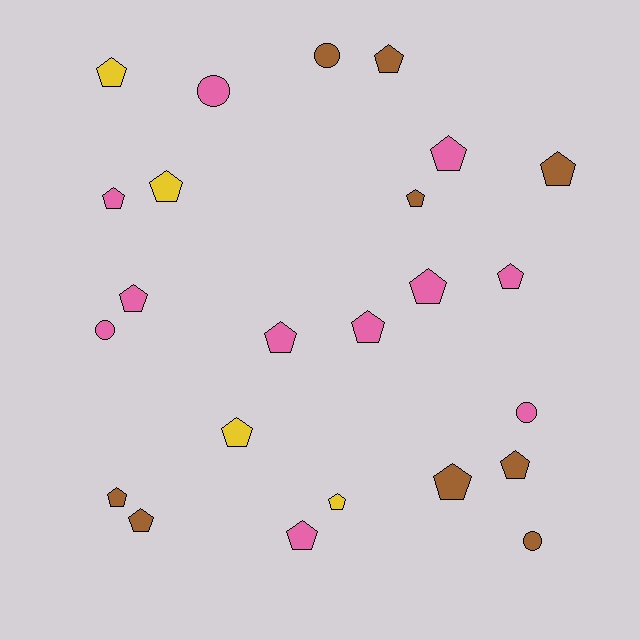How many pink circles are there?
There are 3 pink circles.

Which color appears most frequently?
Pink, with 11 objects.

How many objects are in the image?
There are 24 objects.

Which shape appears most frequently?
Pentagon, with 19 objects.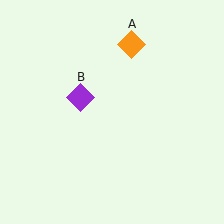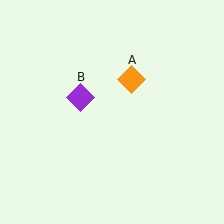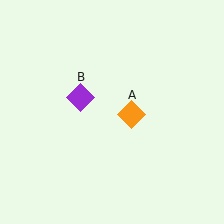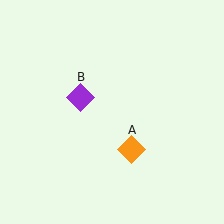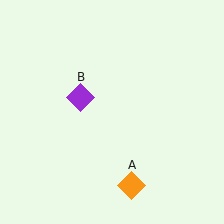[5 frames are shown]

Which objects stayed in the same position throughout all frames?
Purple diamond (object B) remained stationary.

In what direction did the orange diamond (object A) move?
The orange diamond (object A) moved down.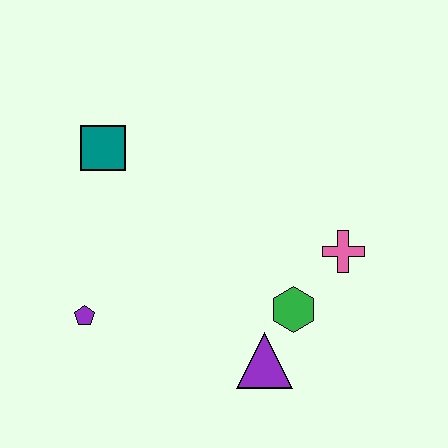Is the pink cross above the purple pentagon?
Yes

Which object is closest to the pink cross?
The green hexagon is closest to the pink cross.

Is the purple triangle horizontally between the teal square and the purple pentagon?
No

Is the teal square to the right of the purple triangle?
No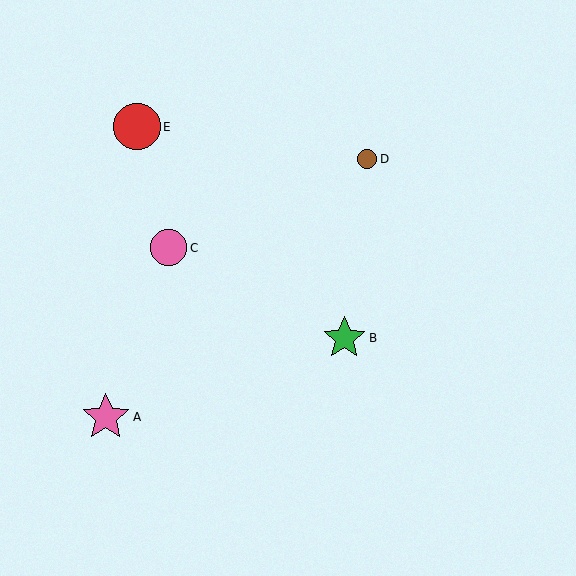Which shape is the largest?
The pink star (labeled A) is the largest.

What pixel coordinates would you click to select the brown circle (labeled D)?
Click at (367, 159) to select the brown circle D.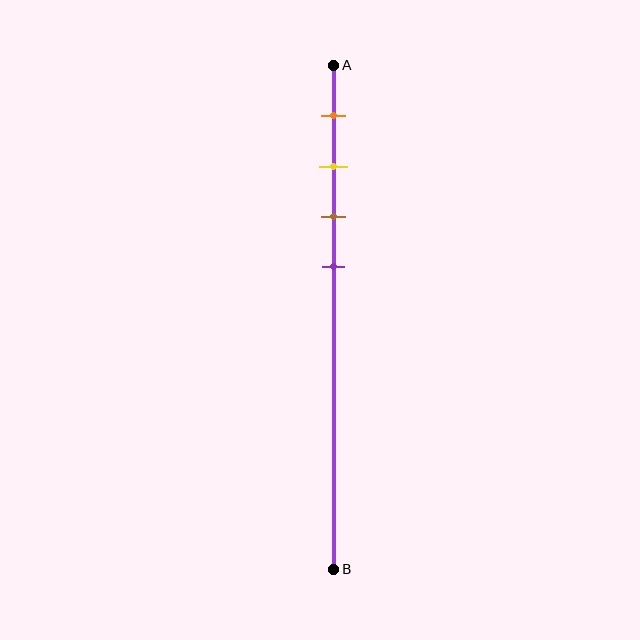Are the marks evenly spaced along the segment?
Yes, the marks are approximately evenly spaced.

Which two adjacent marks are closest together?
The yellow and brown marks are the closest adjacent pair.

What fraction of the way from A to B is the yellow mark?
The yellow mark is approximately 20% (0.2) of the way from A to B.